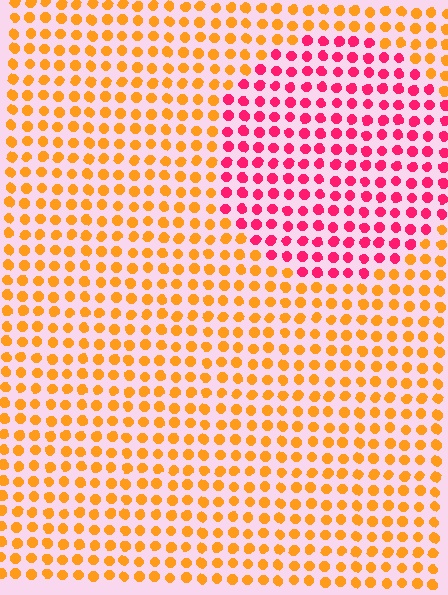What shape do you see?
I see a circle.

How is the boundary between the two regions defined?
The boundary is defined purely by a slight shift in hue (about 56 degrees). Spacing, size, and orientation are identical on both sides.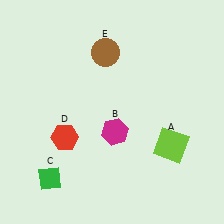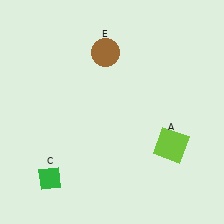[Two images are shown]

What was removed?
The magenta hexagon (B), the red hexagon (D) were removed in Image 2.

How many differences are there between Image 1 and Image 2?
There are 2 differences between the two images.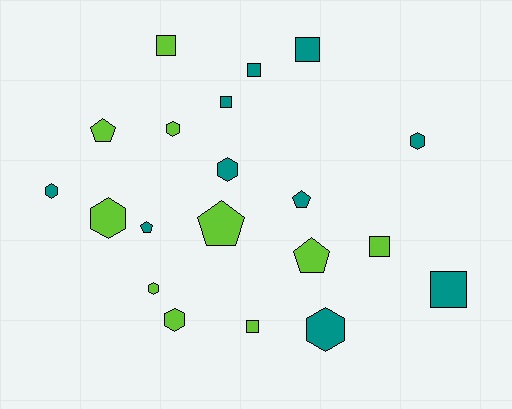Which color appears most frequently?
Lime, with 10 objects.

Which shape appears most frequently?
Hexagon, with 8 objects.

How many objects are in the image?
There are 20 objects.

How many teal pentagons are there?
There are 2 teal pentagons.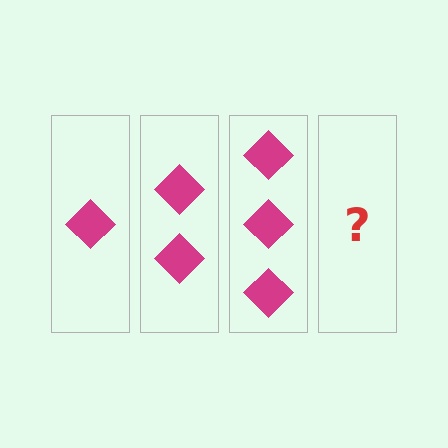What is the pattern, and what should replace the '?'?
The pattern is that each step adds one more diamond. The '?' should be 4 diamonds.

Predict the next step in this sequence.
The next step is 4 diamonds.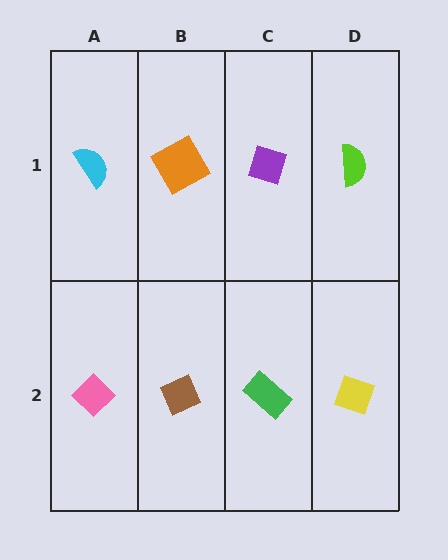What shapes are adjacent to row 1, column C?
A green rectangle (row 2, column C), an orange square (row 1, column B), a lime semicircle (row 1, column D).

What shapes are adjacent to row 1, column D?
A yellow diamond (row 2, column D), a purple diamond (row 1, column C).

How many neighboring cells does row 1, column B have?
3.